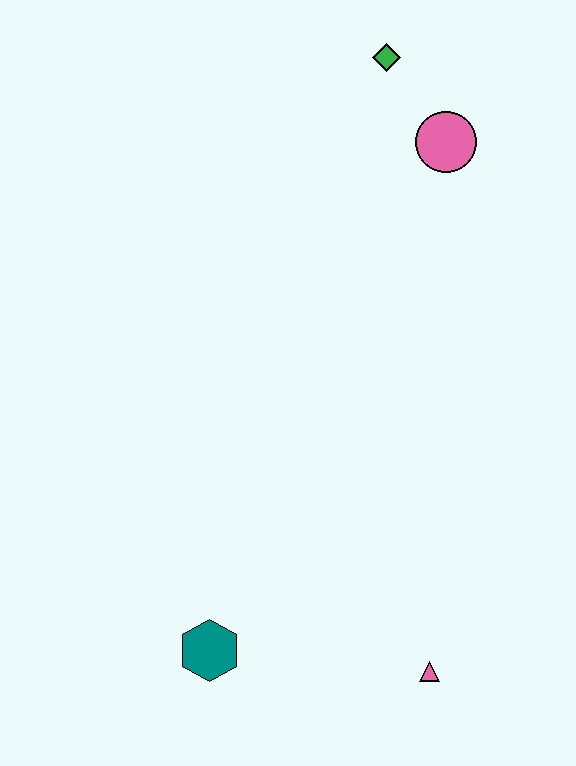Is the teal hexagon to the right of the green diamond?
No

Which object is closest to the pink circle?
The green diamond is closest to the pink circle.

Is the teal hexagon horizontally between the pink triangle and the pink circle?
No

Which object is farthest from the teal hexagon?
The green diamond is farthest from the teal hexagon.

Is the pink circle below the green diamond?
Yes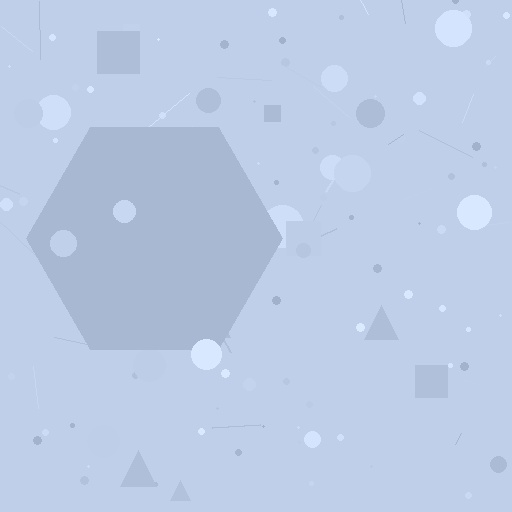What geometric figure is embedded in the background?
A hexagon is embedded in the background.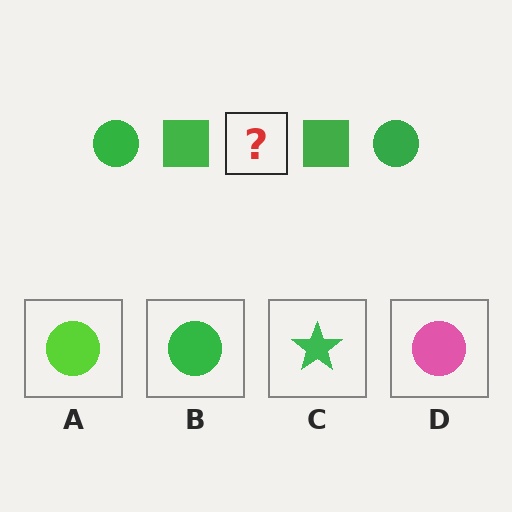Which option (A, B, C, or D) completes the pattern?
B.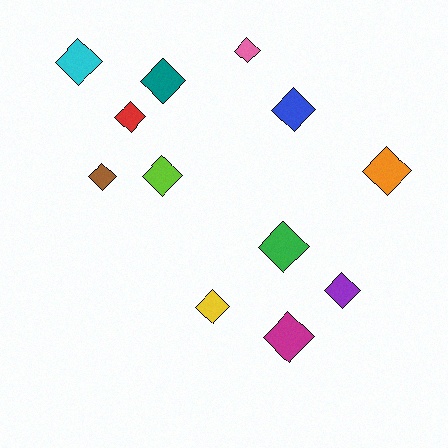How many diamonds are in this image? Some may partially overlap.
There are 12 diamonds.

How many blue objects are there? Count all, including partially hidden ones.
There is 1 blue object.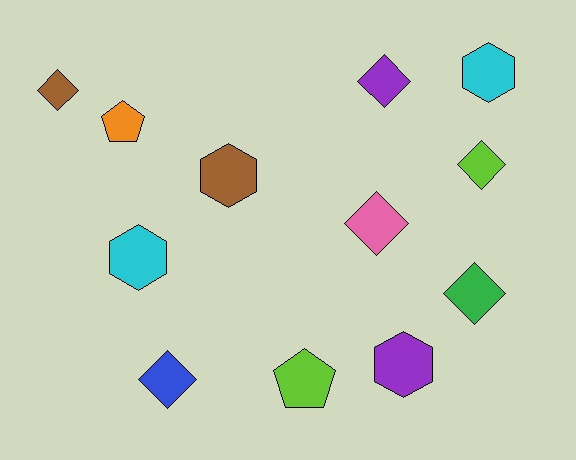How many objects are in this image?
There are 12 objects.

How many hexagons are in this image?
There are 4 hexagons.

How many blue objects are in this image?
There is 1 blue object.